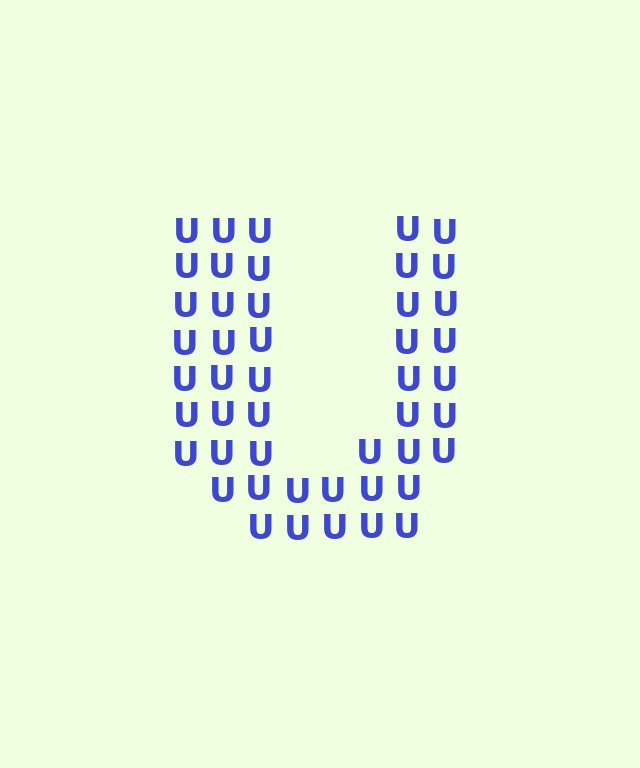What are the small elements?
The small elements are letter U's.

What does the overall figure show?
The overall figure shows the letter U.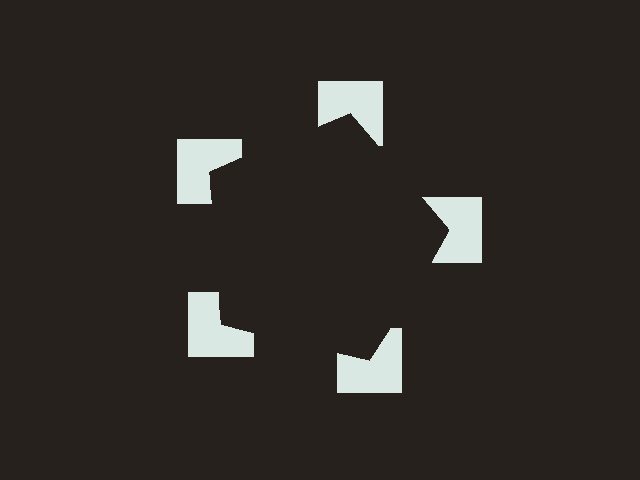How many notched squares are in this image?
There are 5 — one at each vertex of the illusory pentagon.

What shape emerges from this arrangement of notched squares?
An illusory pentagon — its edges are inferred from the aligned wedge cuts in the notched squares, not physically drawn.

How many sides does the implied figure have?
5 sides.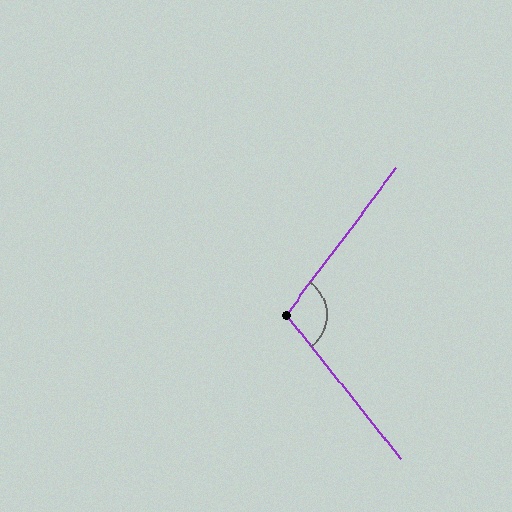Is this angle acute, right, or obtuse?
It is obtuse.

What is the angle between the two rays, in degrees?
Approximately 105 degrees.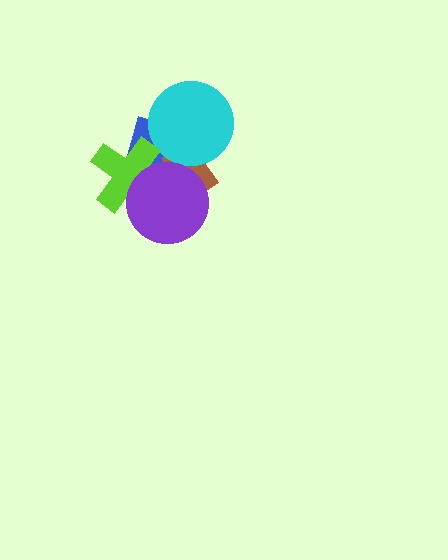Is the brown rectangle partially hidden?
Yes, it is partially covered by another shape.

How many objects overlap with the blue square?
4 objects overlap with the blue square.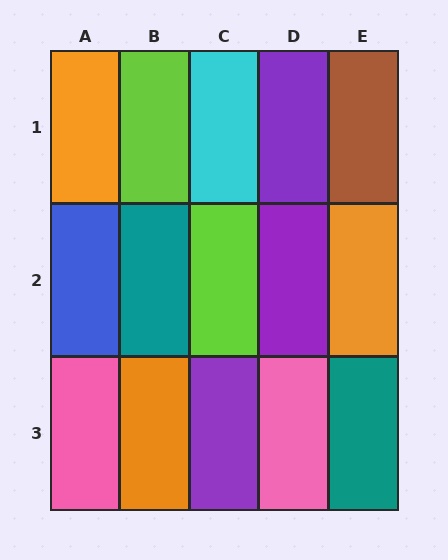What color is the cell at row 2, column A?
Blue.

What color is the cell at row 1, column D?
Purple.